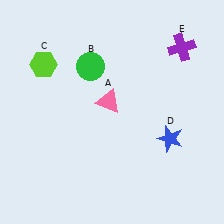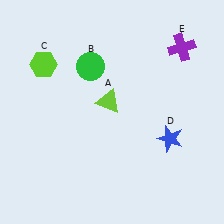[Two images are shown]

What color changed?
The triangle (A) changed from pink in Image 1 to lime in Image 2.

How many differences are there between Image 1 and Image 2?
There is 1 difference between the two images.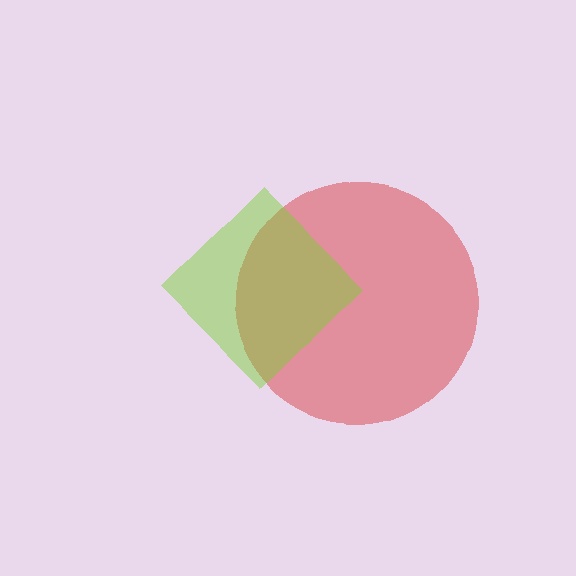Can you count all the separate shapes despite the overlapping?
Yes, there are 2 separate shapes.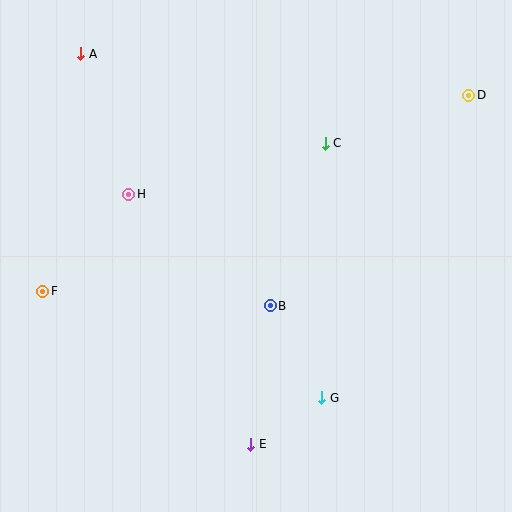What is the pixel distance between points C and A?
The distance between C and A is 261 pixels.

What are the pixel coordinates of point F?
Point F is at (43, 291).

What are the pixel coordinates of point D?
Point D is at (469, 95).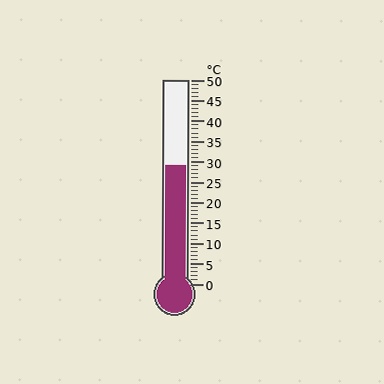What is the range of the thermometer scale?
The thermometer scale ranges from 0°C to 50°C.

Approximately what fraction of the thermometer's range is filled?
The thermometer is filled to approximately 60% of its range.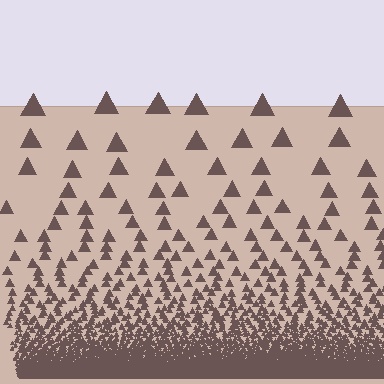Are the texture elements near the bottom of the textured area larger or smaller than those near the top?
Smaller. The gradient is inverted — elements near the bottom are smaller and denser.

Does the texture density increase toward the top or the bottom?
Density increases toward the bottom.